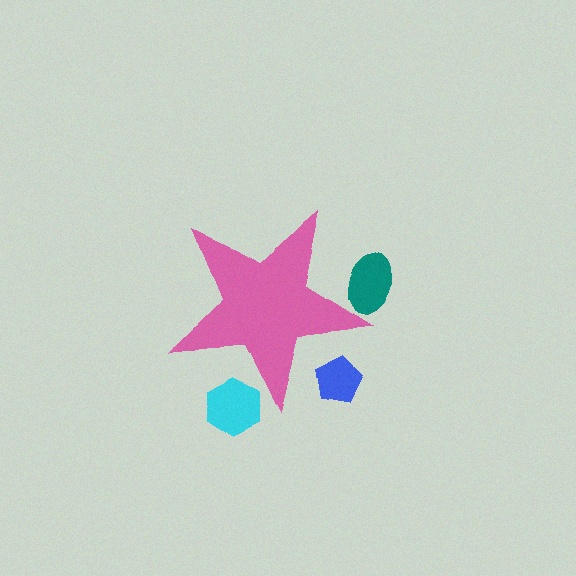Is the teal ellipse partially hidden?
Yes, the teal ellipse is partially hidden behind the pink star.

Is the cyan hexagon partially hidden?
Yes, the cyan hexagon is partially hidden behind the pink star.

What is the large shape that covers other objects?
A pink star.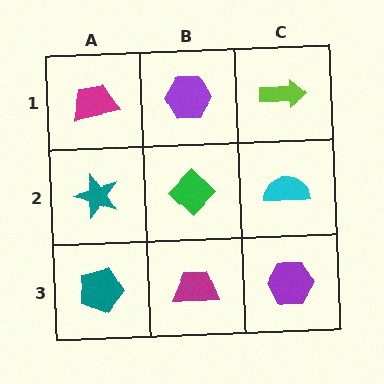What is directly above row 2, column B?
A purple hexagon.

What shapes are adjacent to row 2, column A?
A magenta trapezoid (row 1, column A), a teal pentagon (row 3, column A), a green diamond (row 2, column B).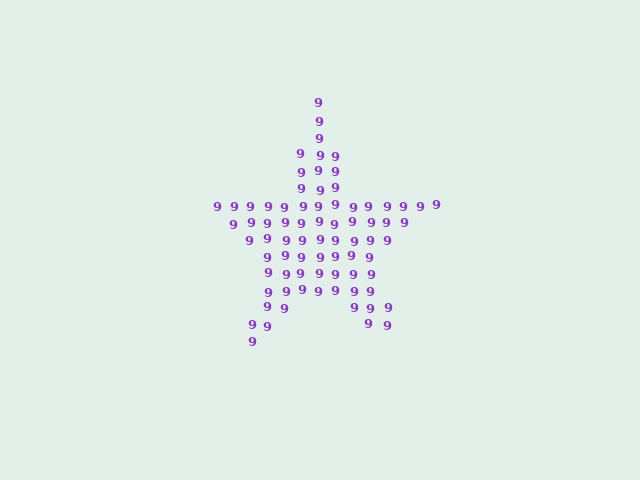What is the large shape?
The large shape is a star.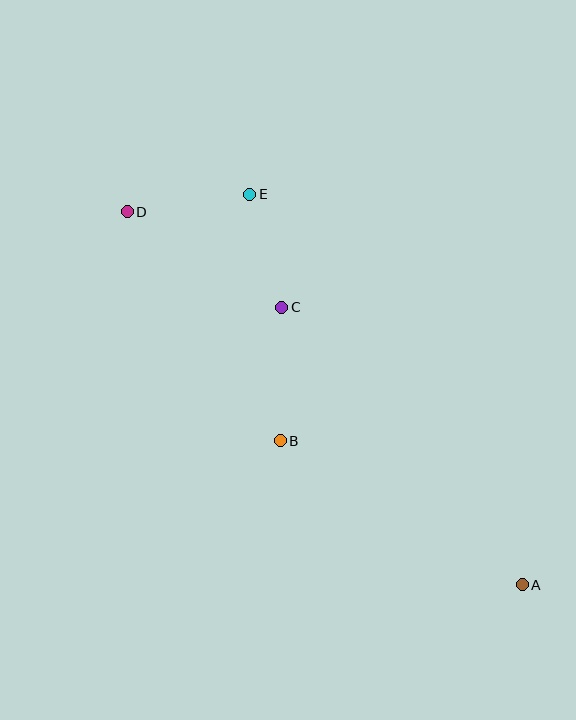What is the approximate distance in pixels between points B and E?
The distance between B and E is approximately 248 pixels.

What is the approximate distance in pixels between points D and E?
The distance between D and E is approximately 124 pixels.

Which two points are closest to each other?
Points C and E are closest to each other.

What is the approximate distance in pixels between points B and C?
The distance between B and C is approximately 133 pixels.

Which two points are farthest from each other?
Points A and D are farthest from each other.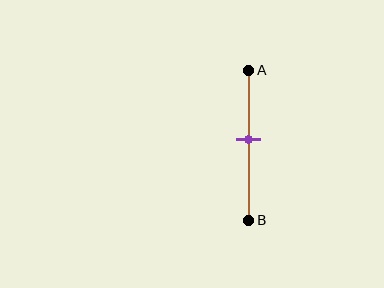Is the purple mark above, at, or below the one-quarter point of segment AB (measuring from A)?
The purple mark is below the one-quarter point of segment AB.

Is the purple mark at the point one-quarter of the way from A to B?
No, the mark is at about 45% from A, not at the 25% one-quarter point.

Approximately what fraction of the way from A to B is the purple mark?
The purple mark is approximately 45% of the way from A to B.